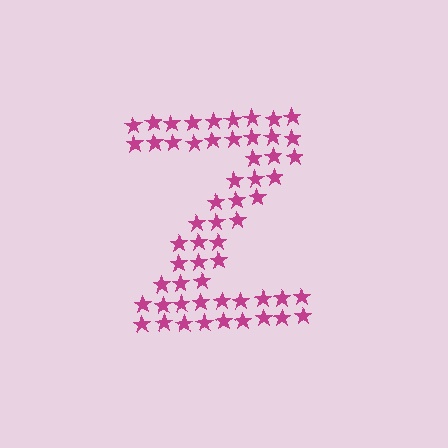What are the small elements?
The small elements are stars.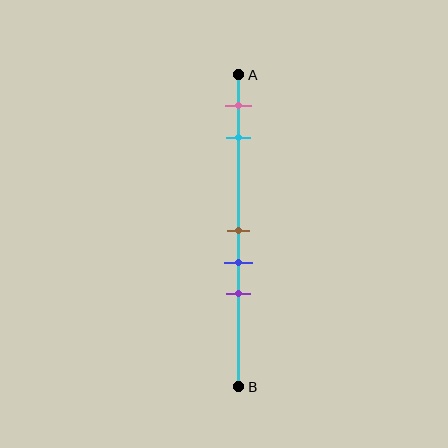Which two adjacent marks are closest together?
The brown and blue marks are the closest adjacent pair.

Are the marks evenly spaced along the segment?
No, the marks are not evenly spaced.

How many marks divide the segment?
There are 5 marks dividing the segment.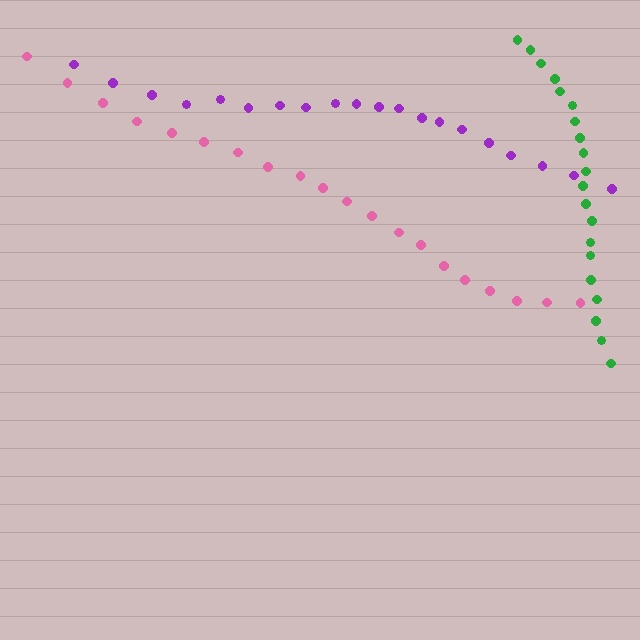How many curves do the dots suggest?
There are 3 distinct paths.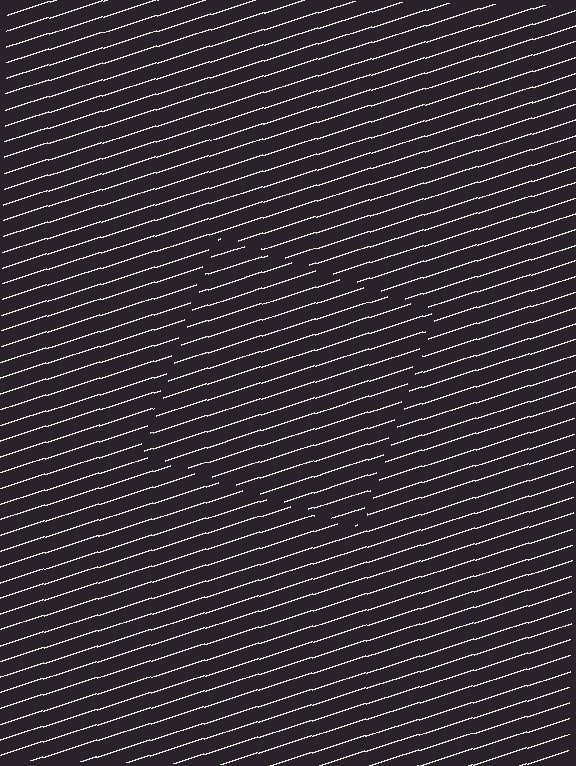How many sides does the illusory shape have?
4 sides — the line-ends trace a square.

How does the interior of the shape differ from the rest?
The interior of the shape contains the same grating, shifted by half a period — the contour is defined by the phase discontinuity where line-ends from the inner and outer gratings abut.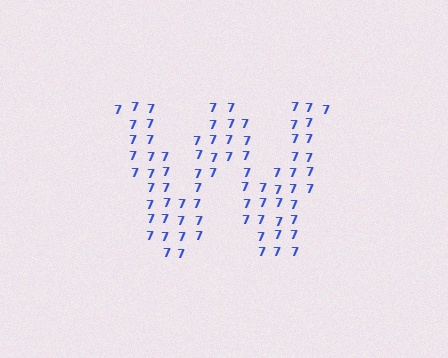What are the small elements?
The small elements are digit 7's.